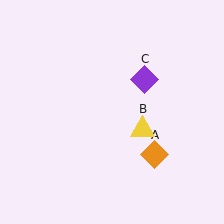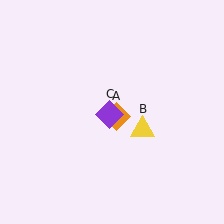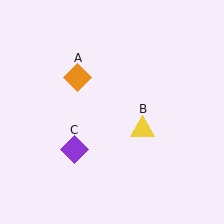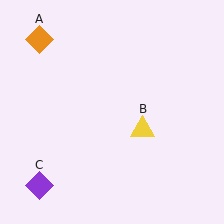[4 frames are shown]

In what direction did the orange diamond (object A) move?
The orange diamond (object A) moved up and to the left.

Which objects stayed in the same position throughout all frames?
Yellow triangle (object B) remained stationary.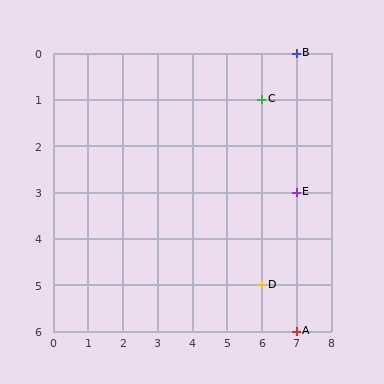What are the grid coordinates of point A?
Point A is at grid coordinates (7, 6).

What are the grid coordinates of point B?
Point B is at grid coordinates (7, 0).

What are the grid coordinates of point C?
Point C is at grid coordinates (6, 1).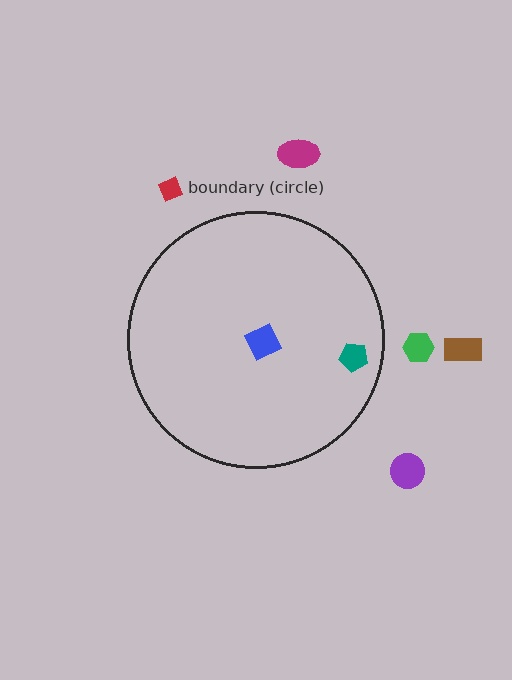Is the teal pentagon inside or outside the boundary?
Inside.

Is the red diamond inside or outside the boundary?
Outside.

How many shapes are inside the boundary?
2 inside, 5 outside.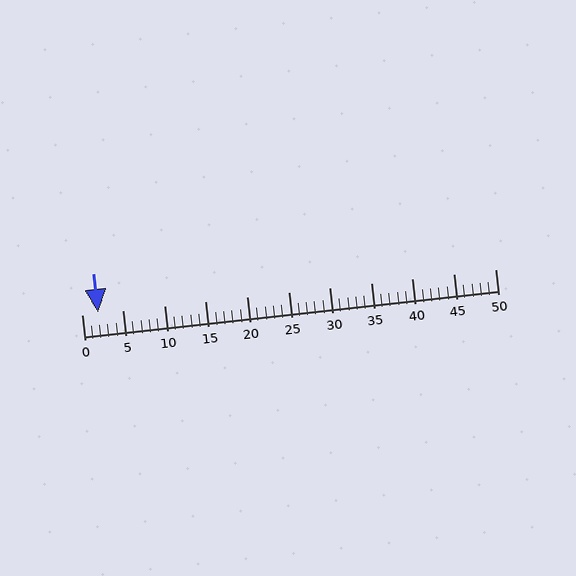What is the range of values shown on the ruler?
The ruler shows values from 0 to 50.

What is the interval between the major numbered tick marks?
The major tick marks are spaced 5 units apart.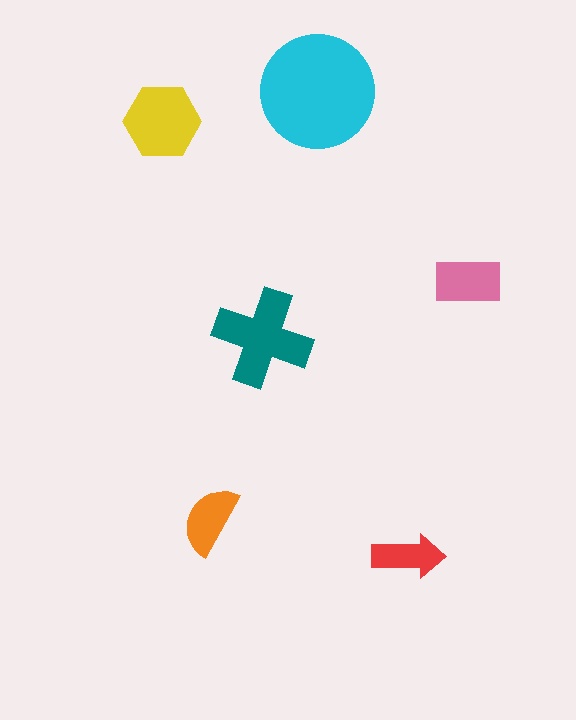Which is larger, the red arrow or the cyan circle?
The cyan circle.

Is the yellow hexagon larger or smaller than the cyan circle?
Smaller.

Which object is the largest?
The cyan circle.